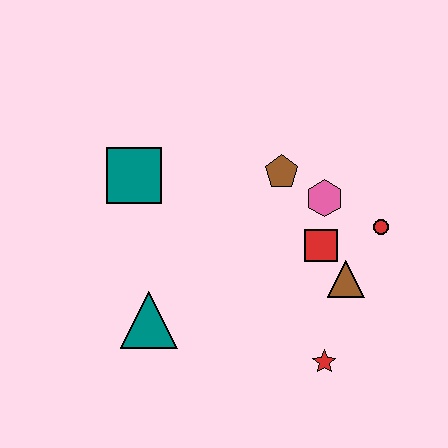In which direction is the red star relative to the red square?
The red star is below the red square.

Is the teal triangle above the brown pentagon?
No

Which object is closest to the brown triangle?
The red square is closest to the brown triangle.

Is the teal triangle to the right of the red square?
No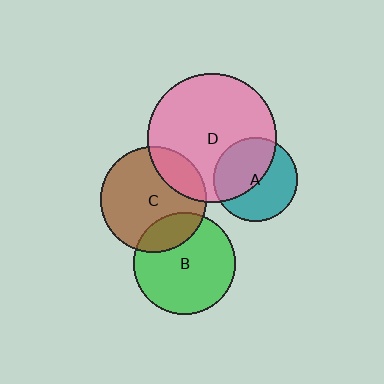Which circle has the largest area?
Circle D (pink).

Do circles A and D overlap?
Yes.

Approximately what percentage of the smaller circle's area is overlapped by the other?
Approximately 50%.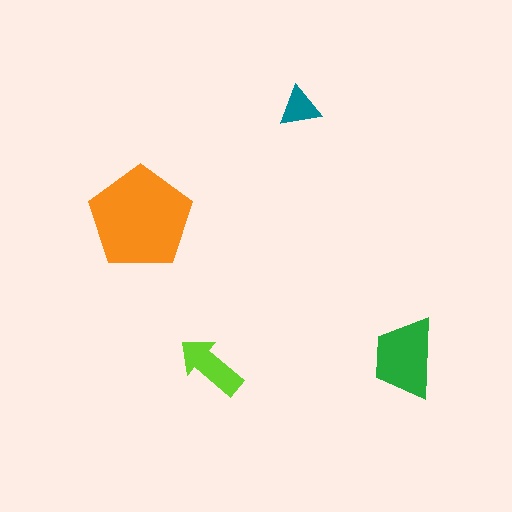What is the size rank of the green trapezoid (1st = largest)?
2nd.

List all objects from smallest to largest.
The teal triangle, the lime arrow, the green trapezoid, the orange pentagon.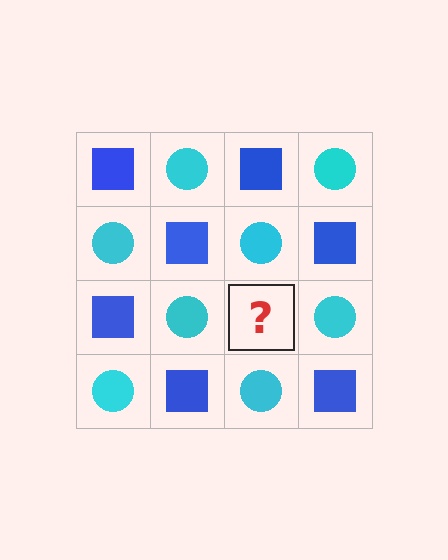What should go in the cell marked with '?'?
The missing cell should contain a blue square.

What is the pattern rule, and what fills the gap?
The rule is that it alternates blue square and cyan circle in a checkerboard pattern. The gap should be filled with a blue square.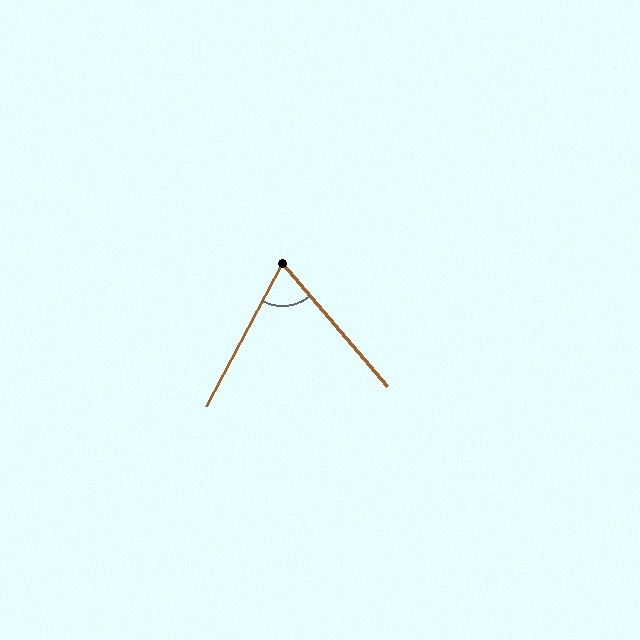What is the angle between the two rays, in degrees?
Approximately 69 degrees.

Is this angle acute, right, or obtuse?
It is acute.